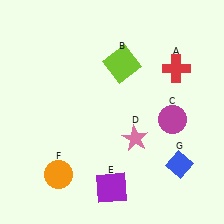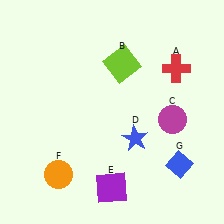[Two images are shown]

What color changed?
The star (D) changed from pink in Image 1 to blue in Image 2.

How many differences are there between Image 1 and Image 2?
There is 1 difference between the two images.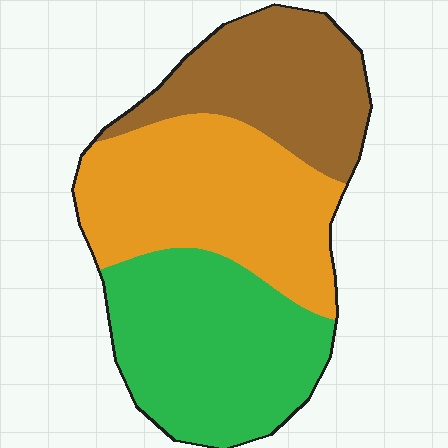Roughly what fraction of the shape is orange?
Orange covers about 40% of the shape.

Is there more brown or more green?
Green.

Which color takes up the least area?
Brown, at roughly 25%.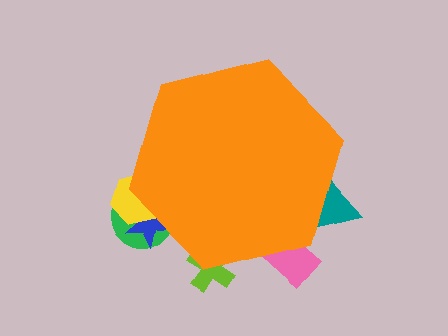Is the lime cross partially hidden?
Yes, the lime cross is partially hidden behind the orange hexagon.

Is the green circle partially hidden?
Yes, the green circle is partially hidden behind the orange hexagon.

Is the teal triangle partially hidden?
Yes, the teal triangle is partially hidden behind the orange hexagon.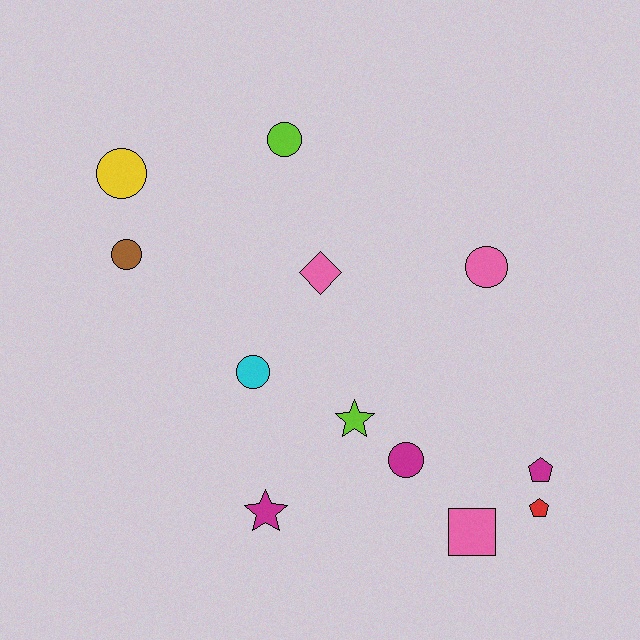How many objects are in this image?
There are 12 objects.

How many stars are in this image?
There are 2 stars.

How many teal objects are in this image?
There are no teal objects.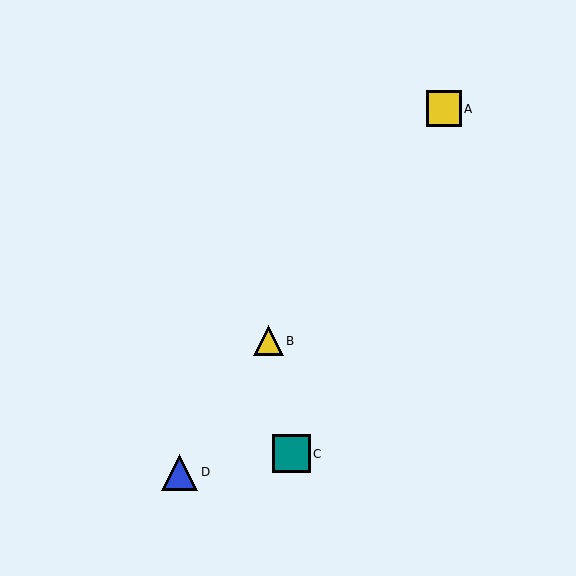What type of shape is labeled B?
Shape B is a yellow triangle.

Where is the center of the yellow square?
The center of the yellow square is at (444, 109).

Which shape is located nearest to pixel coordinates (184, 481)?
The blue triangle (labeled D) at (180, 472) is nearest to that location.